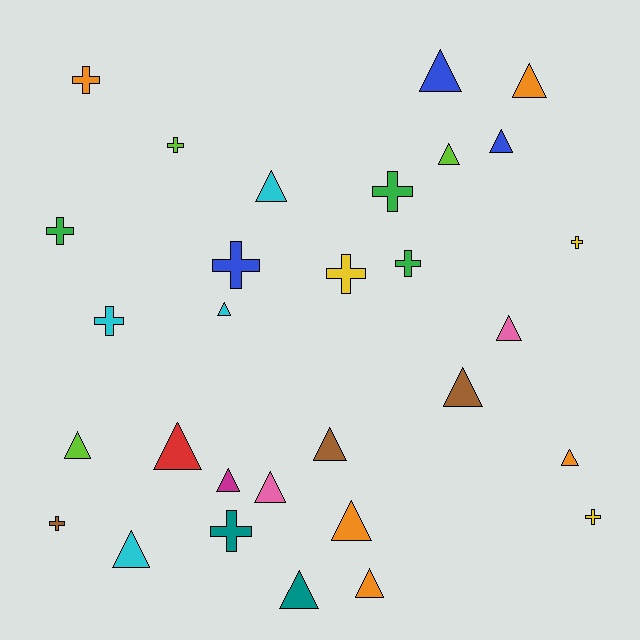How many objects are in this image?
There are 30 objects.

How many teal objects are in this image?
There are 2 teal objects.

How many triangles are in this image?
There are 18 triangles.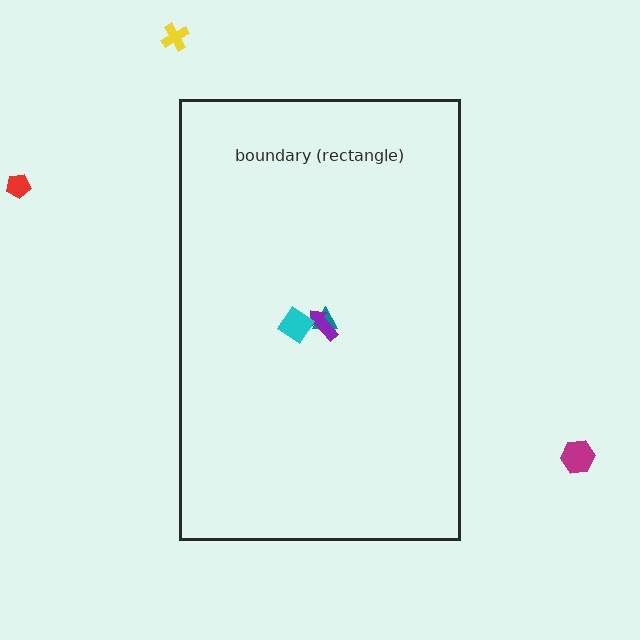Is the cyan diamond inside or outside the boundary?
Inside.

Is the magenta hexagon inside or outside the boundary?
Outside.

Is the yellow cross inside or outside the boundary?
Outside.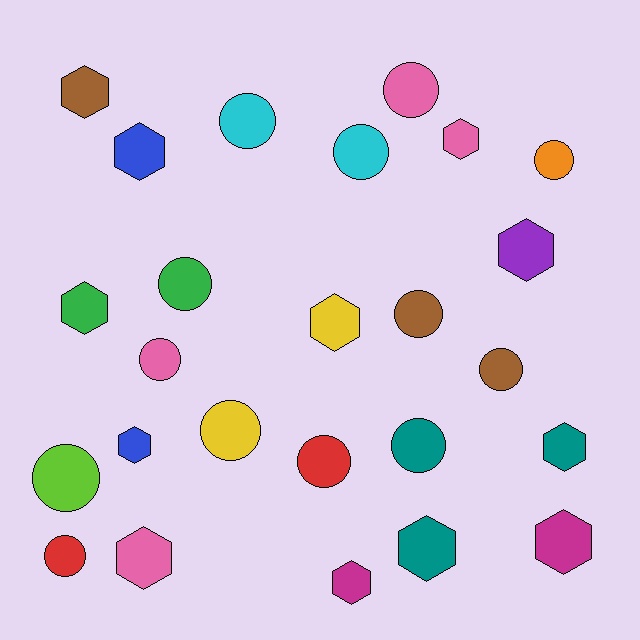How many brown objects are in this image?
There are 3 brown objects.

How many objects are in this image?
There are 25 objects.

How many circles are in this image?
There are 13 circles.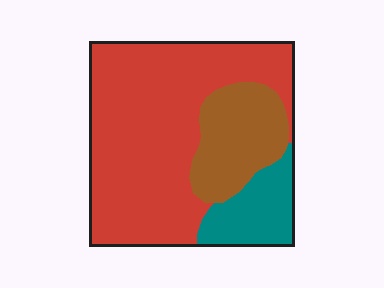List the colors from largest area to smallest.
From largest to smallest: red, brown, teal.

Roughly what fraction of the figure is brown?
Brown takes up about one fifth (1/5) of the figure.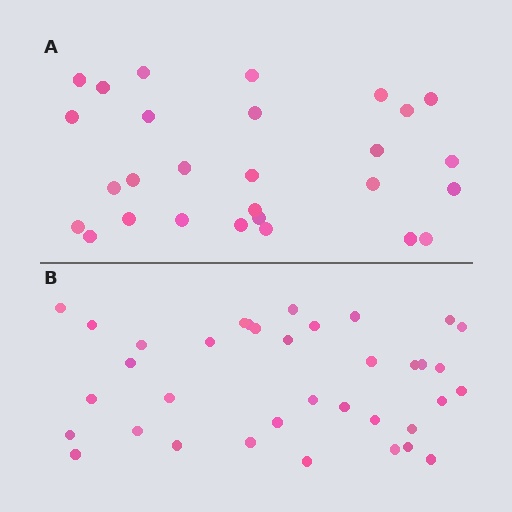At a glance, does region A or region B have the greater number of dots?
Region B (the bottom region) has more dots.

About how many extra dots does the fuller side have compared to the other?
Region B has roughly 8 or so more dots than region A.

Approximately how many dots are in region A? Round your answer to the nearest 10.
About 30 dots. (The exact count is 28, which rounds to 30.)